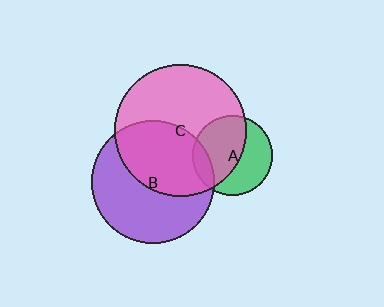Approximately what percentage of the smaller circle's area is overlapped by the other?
Approximately 45%.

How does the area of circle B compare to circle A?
Approximately 2.4 times.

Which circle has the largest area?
Circle C (pink).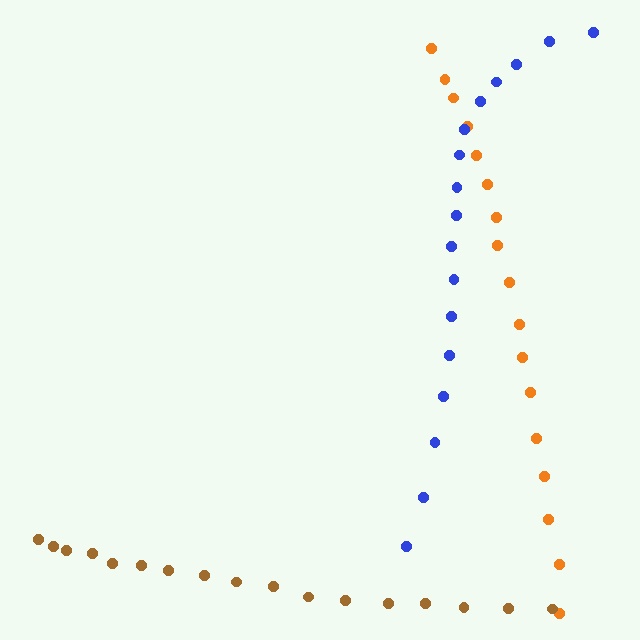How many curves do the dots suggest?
There are 3 distinct paths.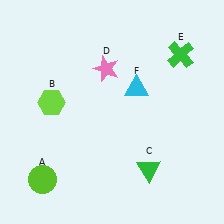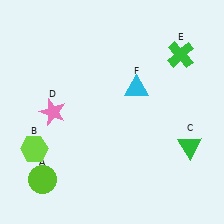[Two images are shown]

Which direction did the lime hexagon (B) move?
The lime hexagon (B) moved down.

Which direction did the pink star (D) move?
The pink star (D) moved left.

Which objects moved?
The objects that moved are: the lime hexagon (B), the green triangle (C), the pink star (D).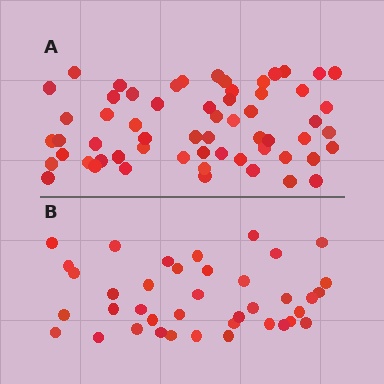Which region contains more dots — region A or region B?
Region A (the top region) has more dots.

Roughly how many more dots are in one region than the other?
Region A has approximately 20 more dots than region B.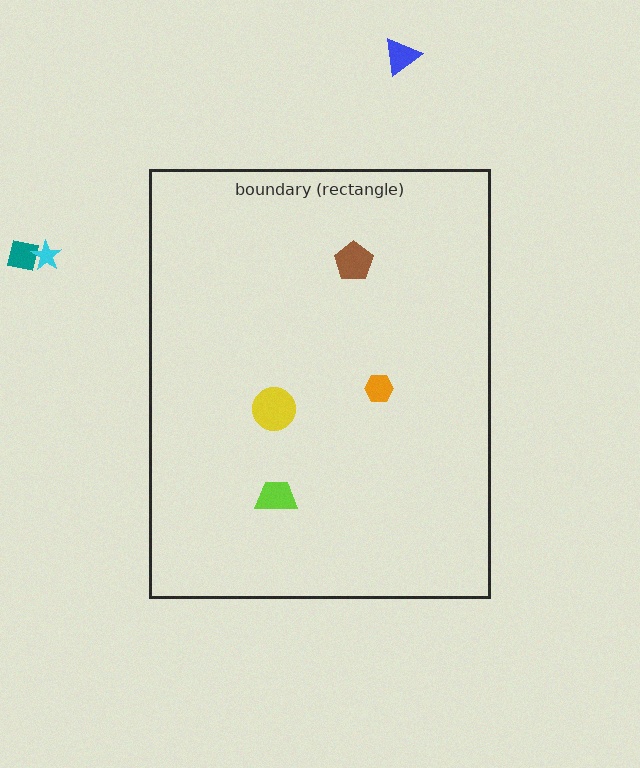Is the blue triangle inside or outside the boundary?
Outside.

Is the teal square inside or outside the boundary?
Outside.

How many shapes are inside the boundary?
4 inside, 3 outside.